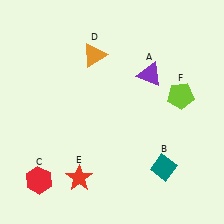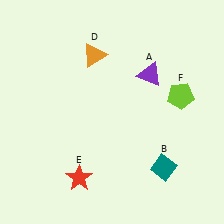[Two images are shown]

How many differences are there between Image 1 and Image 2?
There is 1 difference between the two images.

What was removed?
The red hexagon (C) was removed in Image 2.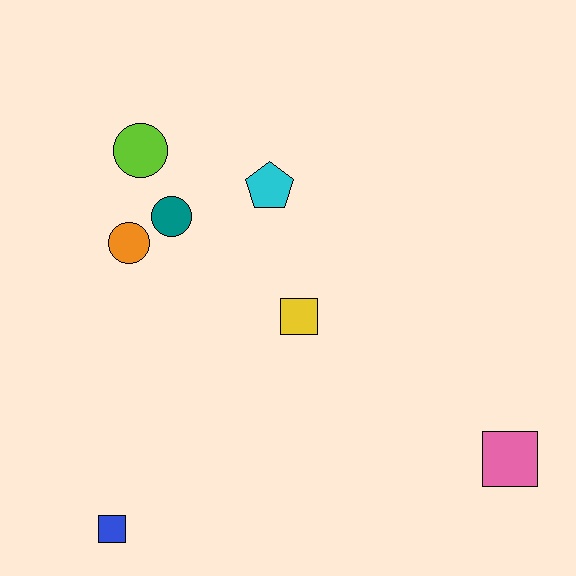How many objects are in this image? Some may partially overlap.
There are 7 objects.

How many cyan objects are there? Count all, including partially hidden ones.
There is 1 cyan object.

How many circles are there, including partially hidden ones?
There are 3 circles.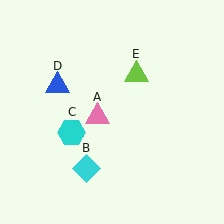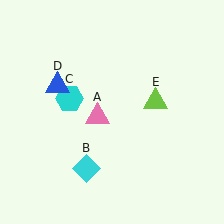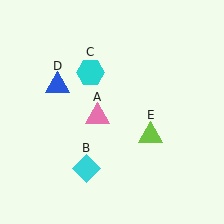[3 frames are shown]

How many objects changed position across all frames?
2 objects changed position: cyan hexagon (object C), lime triangle (object E).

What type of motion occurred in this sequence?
The cyan hexagon (object C), lime triangle (object E) rotated clockwise around the center of the scene.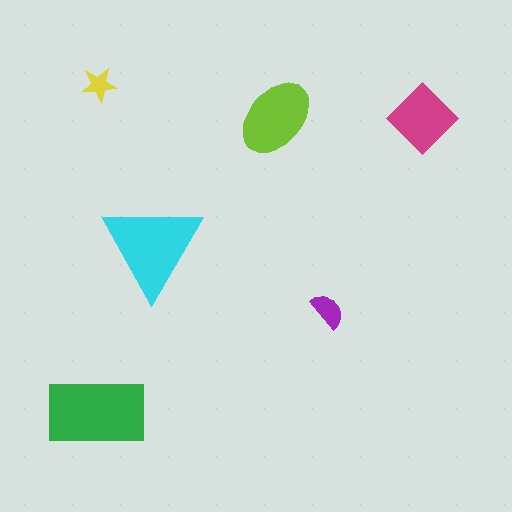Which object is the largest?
The green rectangle.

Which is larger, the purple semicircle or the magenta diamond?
The magenta diamond.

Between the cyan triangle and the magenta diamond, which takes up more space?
The cyan triangle.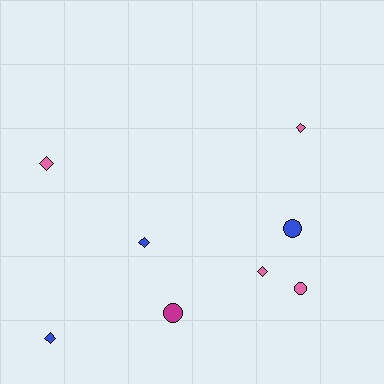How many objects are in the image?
There are 8 objects.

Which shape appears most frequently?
Diamond, with 5 objects.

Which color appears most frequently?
Pink, with 4 objects.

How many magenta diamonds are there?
There are no magenta diamonds.